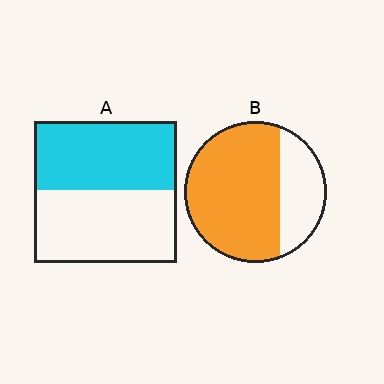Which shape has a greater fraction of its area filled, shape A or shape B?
Shape B.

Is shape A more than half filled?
Roughly half.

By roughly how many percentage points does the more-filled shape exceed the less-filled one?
By roughly 25 percentage points (B over A).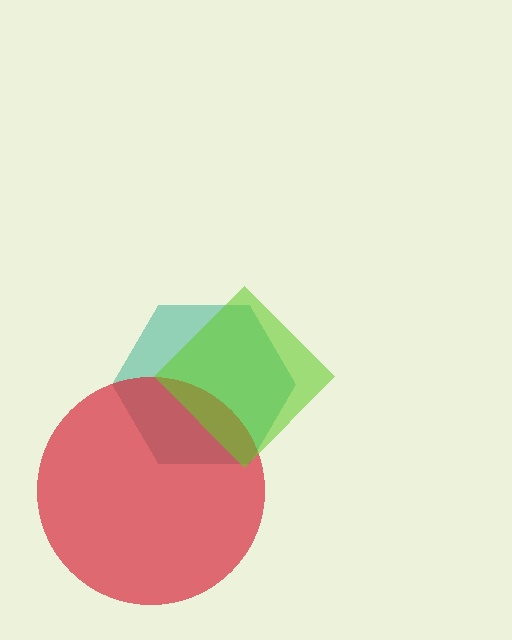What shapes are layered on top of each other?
The layered shapes are: a teal hexagon, a red circle, a lime diamond.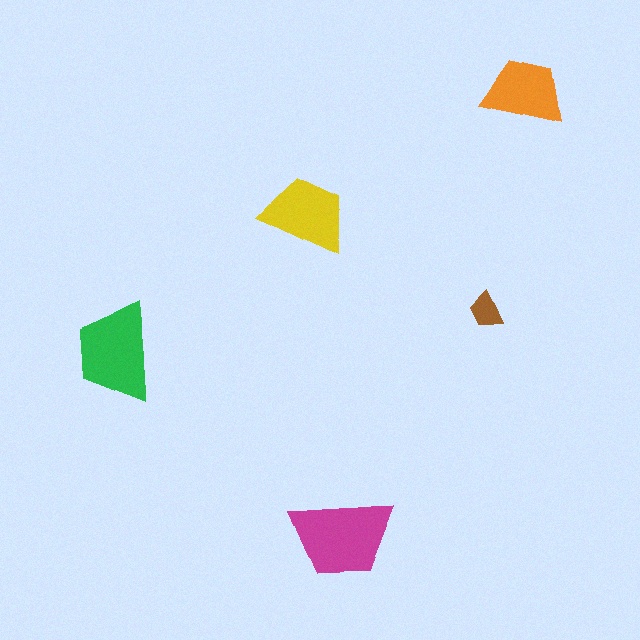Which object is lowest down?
The magenta trapezoid is bottommost.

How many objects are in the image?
There are 5 objects in the image.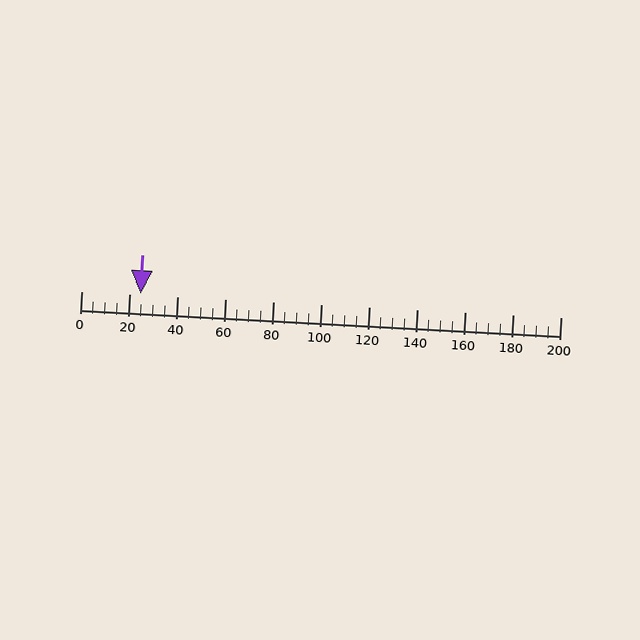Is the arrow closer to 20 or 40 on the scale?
The arrow is closer to 20.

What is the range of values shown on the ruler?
The ruler shows values from 0 to 200.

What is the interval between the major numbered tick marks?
The major tick marks are spaced 20 units apart.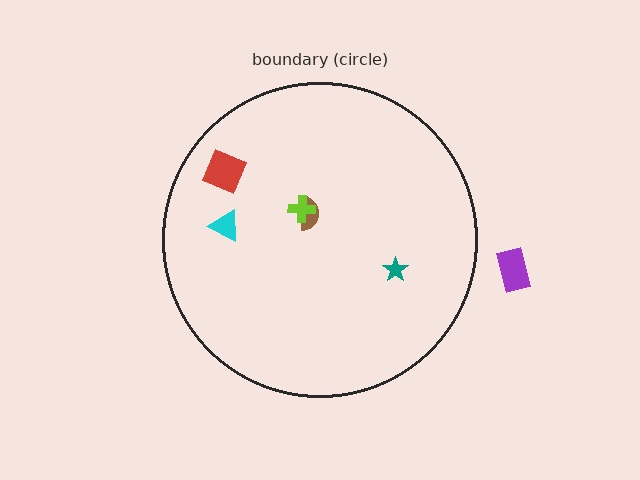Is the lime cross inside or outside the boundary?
Inside.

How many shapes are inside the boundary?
5 inside, 1 outside.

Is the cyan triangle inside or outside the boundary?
Inside.